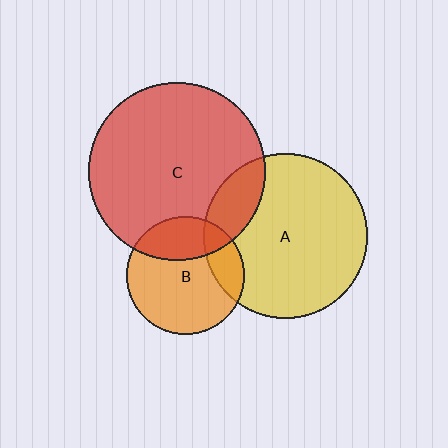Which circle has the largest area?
Circle C (red).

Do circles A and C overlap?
Yes.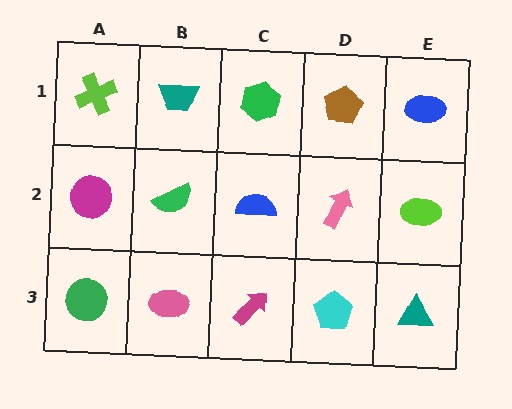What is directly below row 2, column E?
A teal triangle.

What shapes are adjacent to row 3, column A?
A magenta circle (row 2, column A), a pink ellipse (row 3, column B).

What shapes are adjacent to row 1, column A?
A magenta circle (row 2, column A), a teal trapezoid (row 1, column B).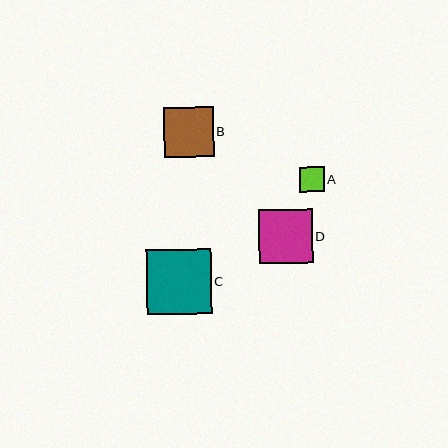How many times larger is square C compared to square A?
Square C is approximately 2.6 times the size of square A.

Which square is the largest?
Square C is the largest with a size of approximately 65 pixels.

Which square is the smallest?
Square A is the smallest with a size of approximately 25 pixels.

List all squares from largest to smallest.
From largest to smallest: C, D, B, A.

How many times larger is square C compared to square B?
Square C is approximately 1.3 times the size of square B.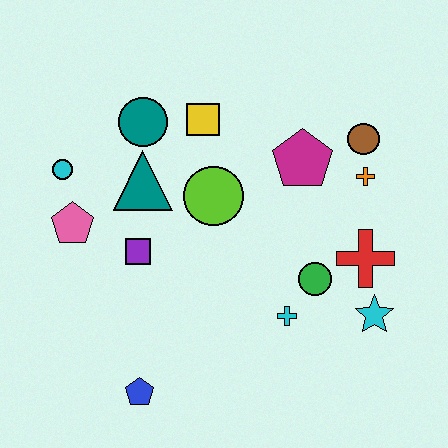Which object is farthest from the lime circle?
The blue pentagon is farthest from the lime circle.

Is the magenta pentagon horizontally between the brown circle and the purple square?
Yes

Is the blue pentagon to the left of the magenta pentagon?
Yes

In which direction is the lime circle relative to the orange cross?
The lime circle is to the left of the orange cross.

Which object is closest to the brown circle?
The orange cross is closest to the brown circle.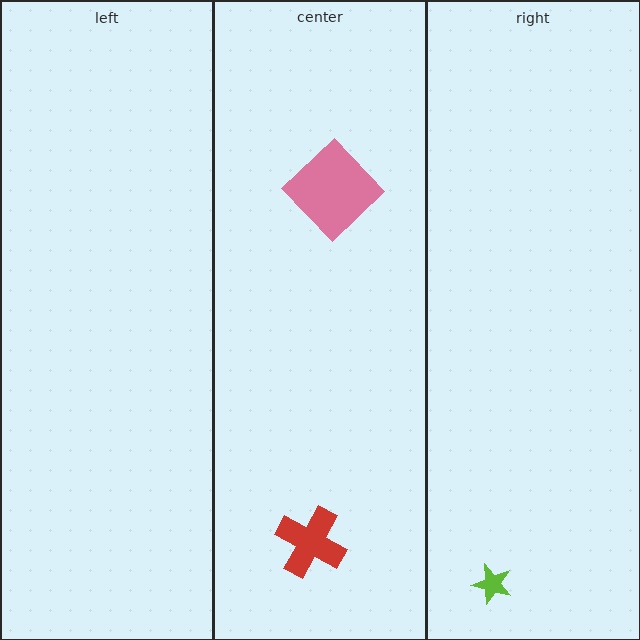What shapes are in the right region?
The lime star.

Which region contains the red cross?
The center region.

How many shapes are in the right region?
1.